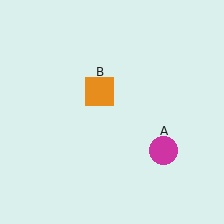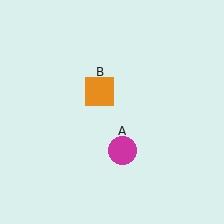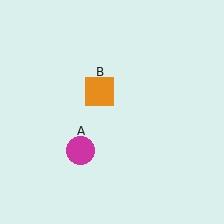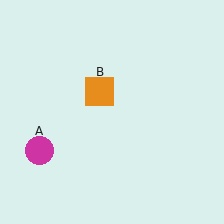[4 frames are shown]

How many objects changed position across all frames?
1 object changed position: magenta circle (object A).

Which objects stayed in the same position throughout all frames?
Orange square (object B) remained stationary.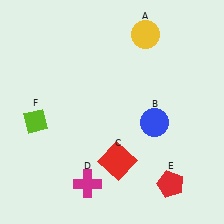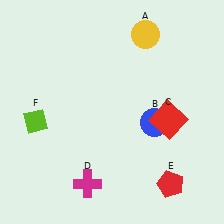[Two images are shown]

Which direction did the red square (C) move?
The red square (C) moved right.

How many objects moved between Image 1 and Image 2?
1 object moved between the two images.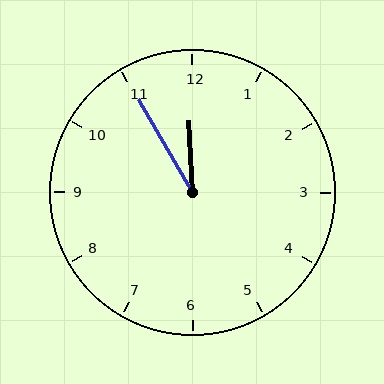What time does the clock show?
11:55.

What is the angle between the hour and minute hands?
Approximately 28 degrees.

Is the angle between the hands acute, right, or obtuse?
It is acute.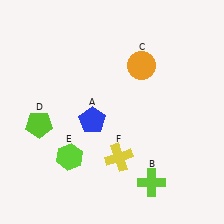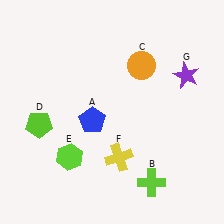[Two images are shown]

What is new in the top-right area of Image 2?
A purple star (G) was added in the top-right area of Image 2.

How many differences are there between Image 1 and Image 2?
There is 1 difference between the two images.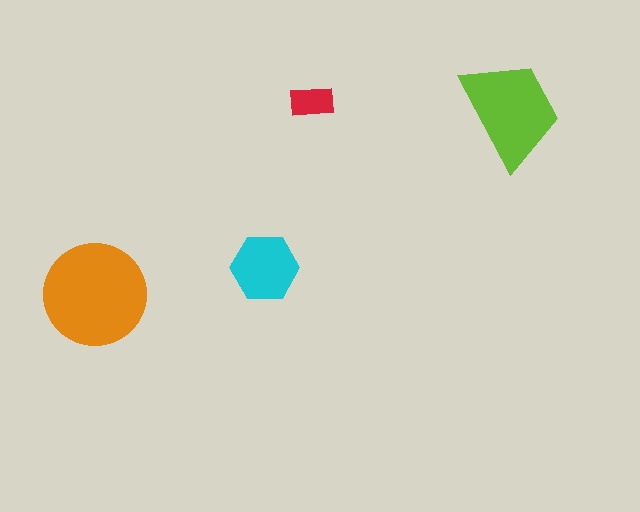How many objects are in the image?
There are 4 objects in the image.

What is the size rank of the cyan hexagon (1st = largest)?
3rd.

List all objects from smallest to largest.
The red rectangle, the cyan hexagon, the lime trapezoid, the orange circle.